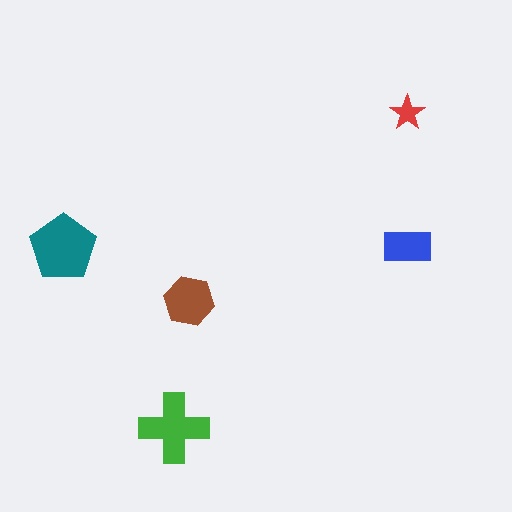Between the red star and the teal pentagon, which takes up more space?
The teal pentagon.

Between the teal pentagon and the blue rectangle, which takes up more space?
The teal pentagon.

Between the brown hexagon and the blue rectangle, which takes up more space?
The brown hexagon.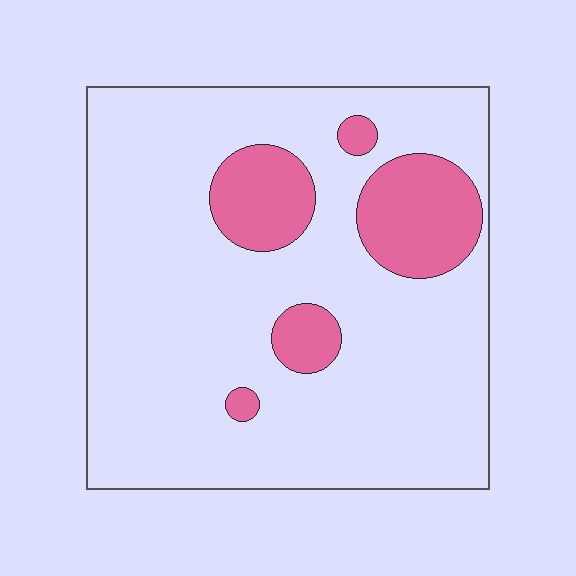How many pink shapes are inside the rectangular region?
5.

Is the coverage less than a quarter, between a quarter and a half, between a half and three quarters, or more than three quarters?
Less than a quarter.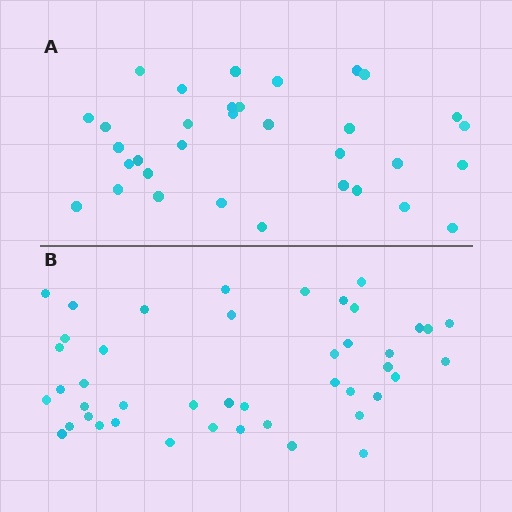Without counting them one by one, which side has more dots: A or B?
Region B (the bottom region) has more dots.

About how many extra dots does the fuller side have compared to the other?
Region B has roughly 12 or so more dots than region A.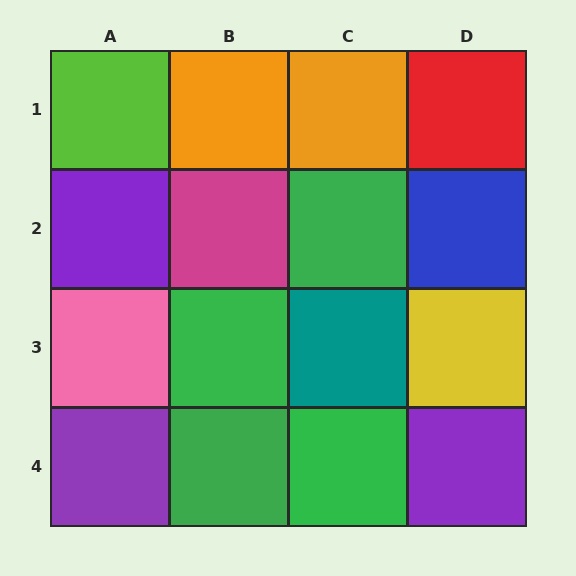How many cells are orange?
2 cells are orange.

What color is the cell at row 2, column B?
Magenta.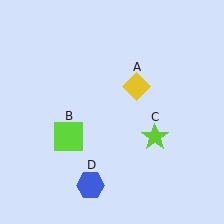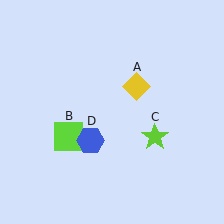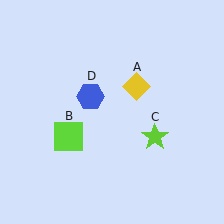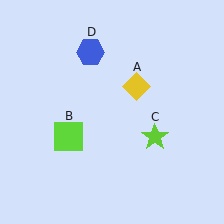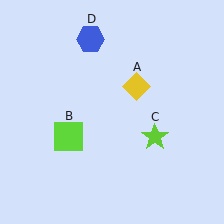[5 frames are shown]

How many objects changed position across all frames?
1 object changed position: blue hexagon (object D).